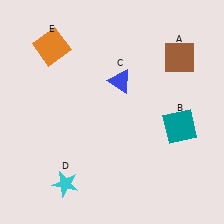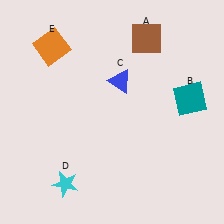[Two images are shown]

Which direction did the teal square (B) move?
The teal square (B) moved up.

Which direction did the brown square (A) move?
The brown square (A) moved left.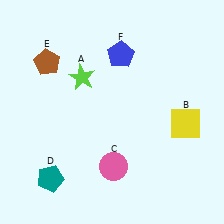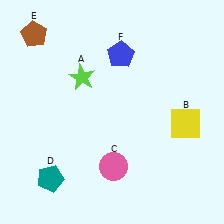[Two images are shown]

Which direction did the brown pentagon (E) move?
The brown pentagon (E) moved up.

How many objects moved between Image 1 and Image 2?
1 object moved between the two images.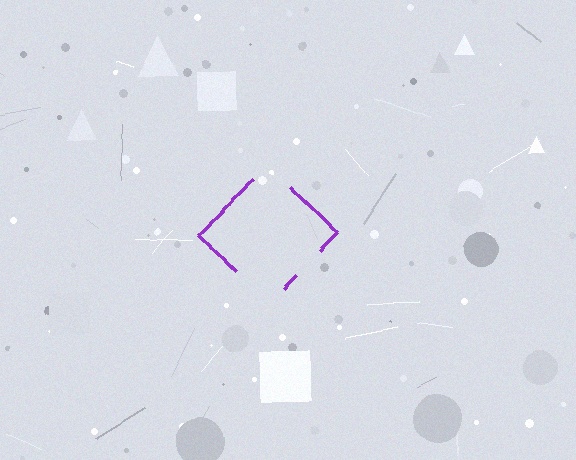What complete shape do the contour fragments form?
The contour fragments form a diamond.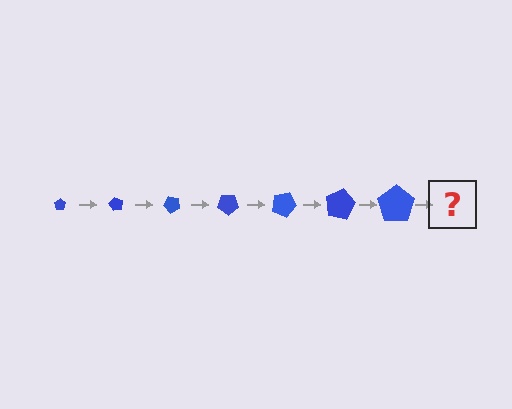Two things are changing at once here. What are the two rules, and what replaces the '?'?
The two rules are that the pentagon grows larger each step and it rotates 60 degrees each step. The '?' should be a pentagon, larger than the previous one and rotated 420 degrees from the start.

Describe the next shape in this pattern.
It should be a pentagon, larger than the previous one and rotated 420 degrees from the start.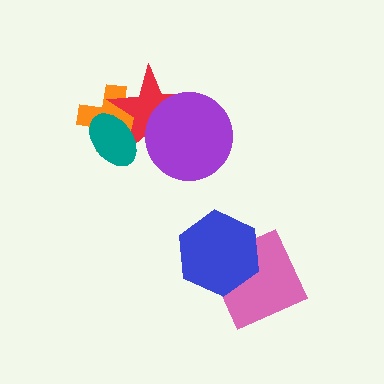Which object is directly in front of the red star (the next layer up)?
The teal ellipse is directly in front of the red star.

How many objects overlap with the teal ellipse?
2 objects overlap with the teal ellipse.